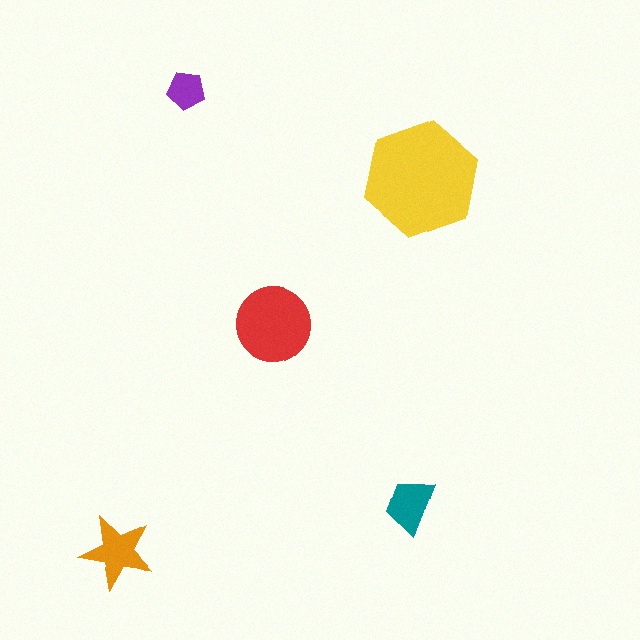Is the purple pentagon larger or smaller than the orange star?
Smaller.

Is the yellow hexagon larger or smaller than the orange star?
Larger.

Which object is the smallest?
The purple pentagon.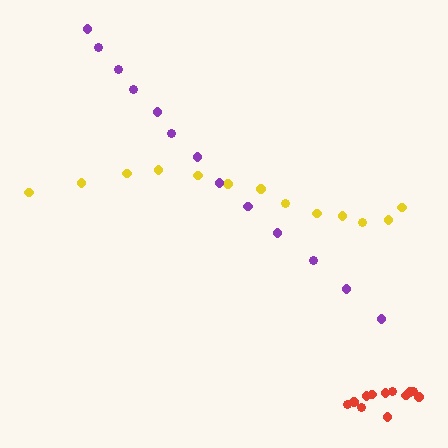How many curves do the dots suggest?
There are 3 distinct paths.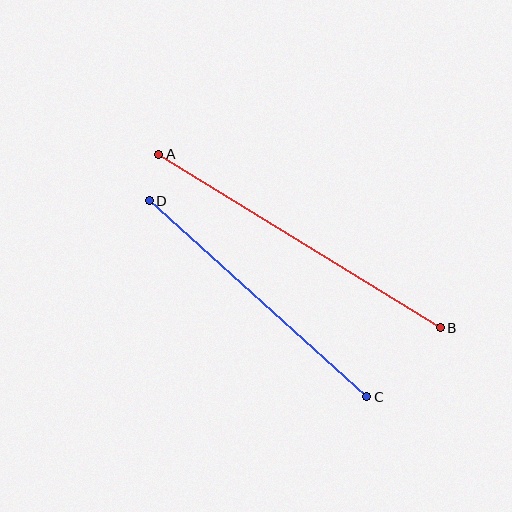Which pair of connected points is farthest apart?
Points A and B are farthest apart.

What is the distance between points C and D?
The distance is approximately 293 pixels.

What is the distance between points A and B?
The distance is approximately 331 pixels.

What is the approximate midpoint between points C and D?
The midpoint is at approximately (258, 299) pixels.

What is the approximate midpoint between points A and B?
The midpoint is at approximately (300, 241) pixels.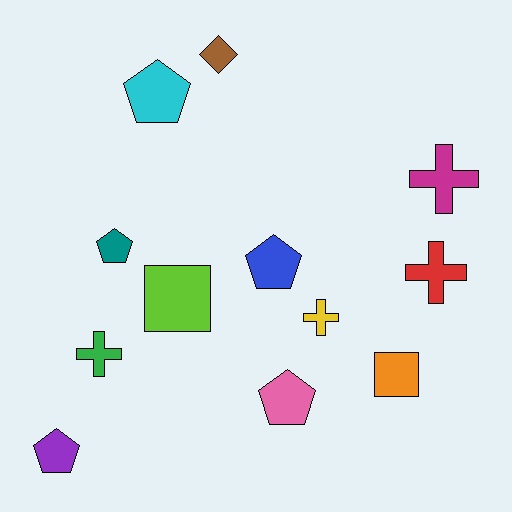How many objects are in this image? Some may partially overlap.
There are 12 objects.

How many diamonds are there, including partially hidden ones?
There is 1 diamond.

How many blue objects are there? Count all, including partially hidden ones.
There is 1 blue object.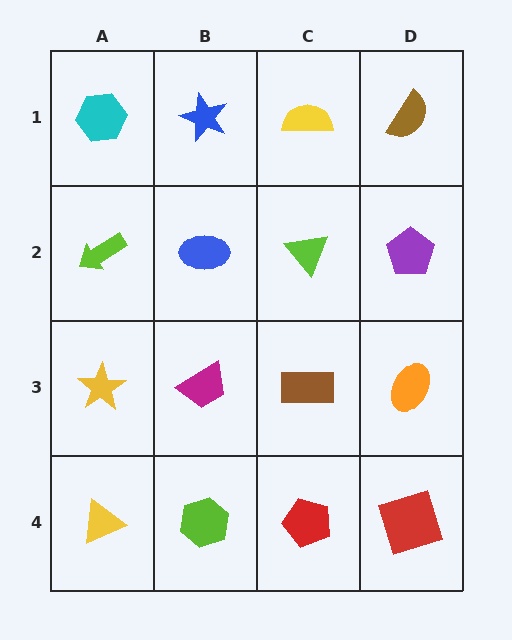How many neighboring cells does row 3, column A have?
3.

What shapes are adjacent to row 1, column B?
A blue ellipse (row 2, column B), a cyan hexagon (row 1, column A), a yellow semicircle (row 1, column C).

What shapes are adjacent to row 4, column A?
A yellow star (row 3, column A), a lime hexagon (row 4, column B).